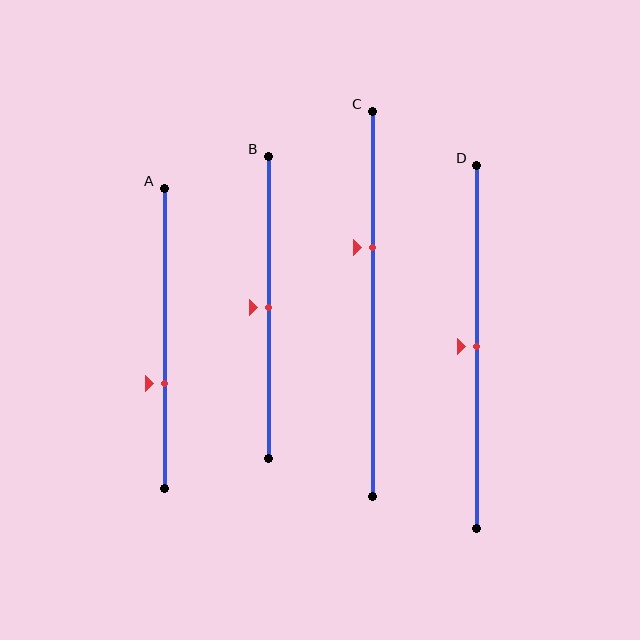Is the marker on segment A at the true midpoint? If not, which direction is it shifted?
No, the marker on segment A is shifted downward by about 15% of the segment length.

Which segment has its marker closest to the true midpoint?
Segment B has its marker closest to the true midpoint.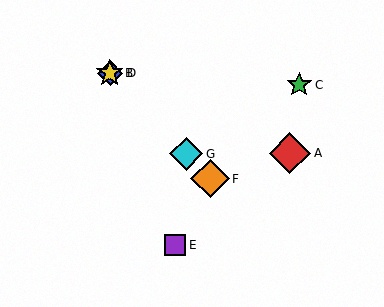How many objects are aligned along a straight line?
4 objects (B, D, F, G) are aligned along a straight line.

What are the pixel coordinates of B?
Object B is at (110, 73).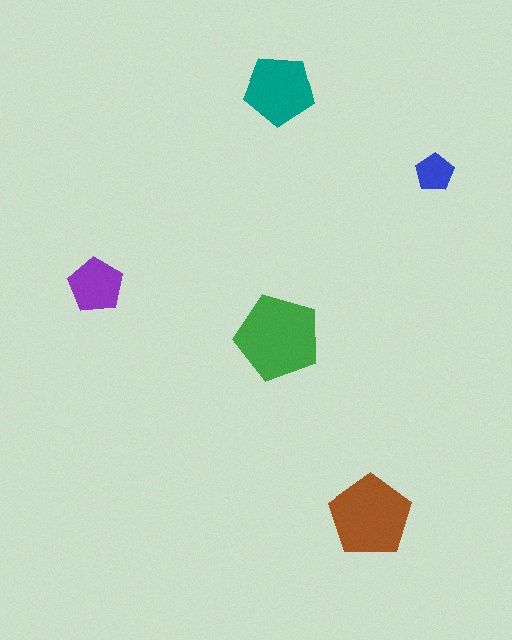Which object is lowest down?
The brown pentagon is bottommost.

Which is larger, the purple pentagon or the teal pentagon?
The teal one.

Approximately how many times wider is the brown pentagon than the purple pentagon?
About 1.5 times wider.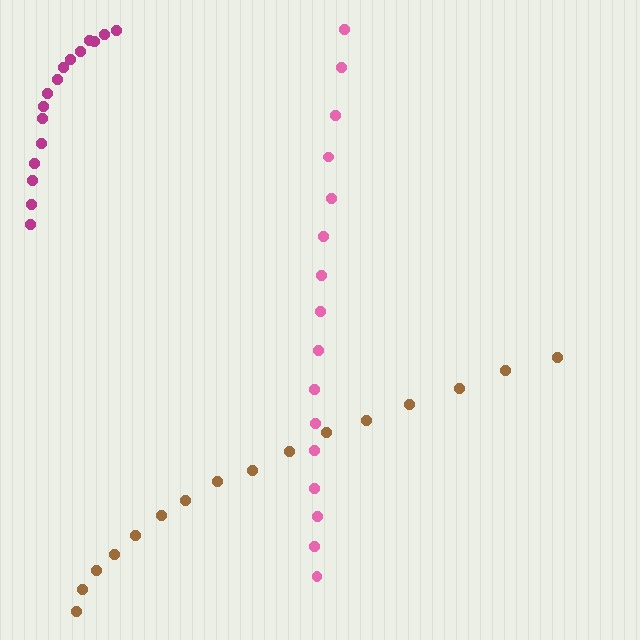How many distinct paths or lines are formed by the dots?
There are 3 distinct paths.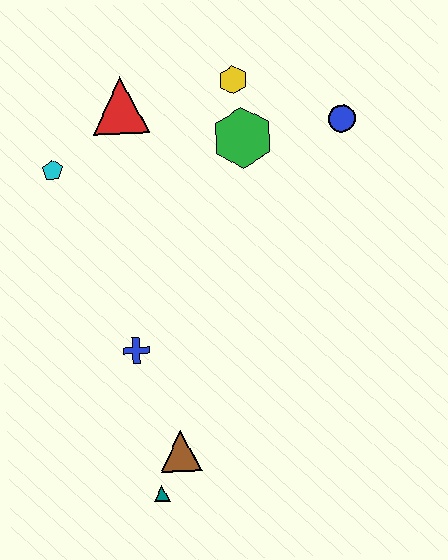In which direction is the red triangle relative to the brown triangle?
The red triangle is above the brown triangle.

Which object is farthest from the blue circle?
The teal triangle is farthest from the blue circle.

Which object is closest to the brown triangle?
The teal triangle is closest to the brown triangle.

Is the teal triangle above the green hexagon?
No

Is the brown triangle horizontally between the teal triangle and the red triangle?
No